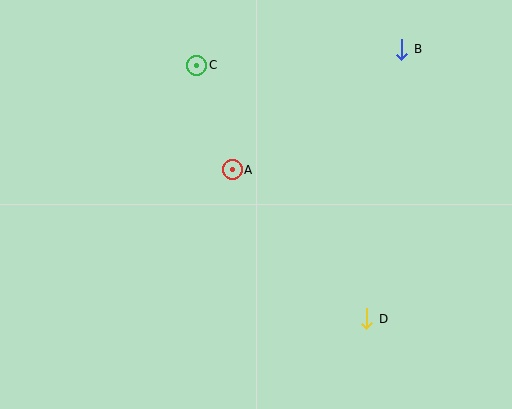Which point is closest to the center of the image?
Point A at (232, 170) is closest to the center.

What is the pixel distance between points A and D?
The distance between A and D is 201 pixels.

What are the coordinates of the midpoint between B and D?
The midpoint between B and D is at (384, 184).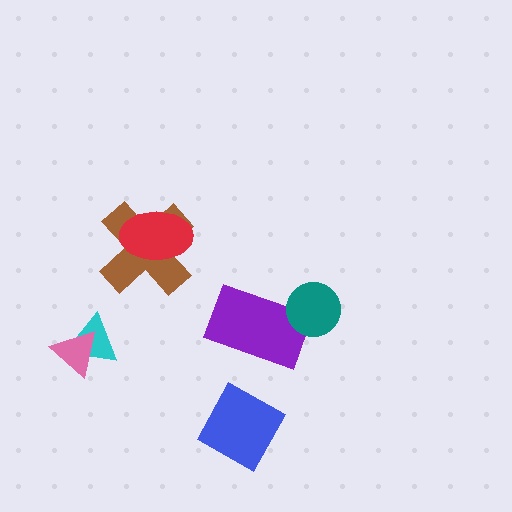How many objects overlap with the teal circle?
1 object overlaps with the teal circle.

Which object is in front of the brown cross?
The red ellipse is in front of the brown cross.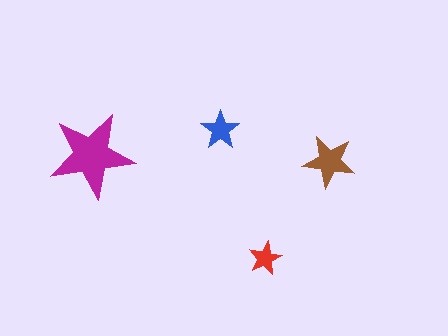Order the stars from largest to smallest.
the magenta one, the brown one, the blue one, the red one.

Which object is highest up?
The blue star is topmost.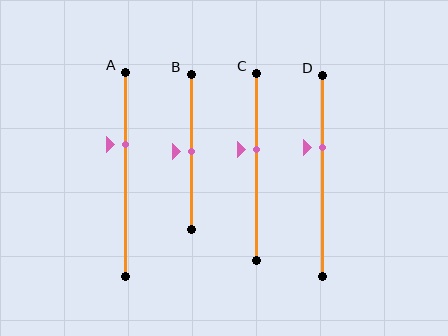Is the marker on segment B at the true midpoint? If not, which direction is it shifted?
Yes, the marker on segment B is at the true midpoint.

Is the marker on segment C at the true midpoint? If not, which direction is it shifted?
No, the marker on segment C is shifted upward by about 9% of the segment length.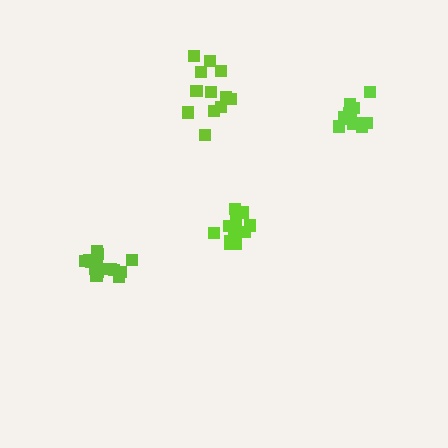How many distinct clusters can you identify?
There are 4 distinct clusters.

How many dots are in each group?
Group 1: 16 dots, Group 2: 12 dots, Group 3: 16 dots, Group 4: 14 dots (58 total).